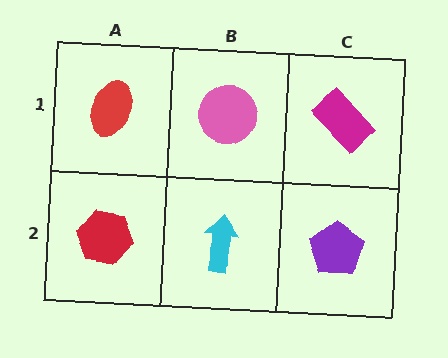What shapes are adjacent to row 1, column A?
A red hexagon (row 2, column A), a pink circle (row 1, column B).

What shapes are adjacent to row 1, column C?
A purple pentagon (row 2, column C), a pink circle (row 1, column B).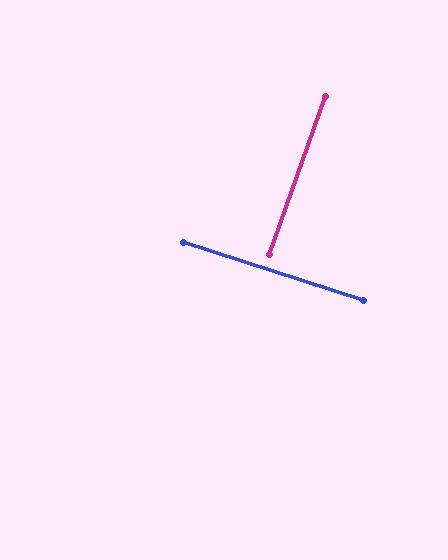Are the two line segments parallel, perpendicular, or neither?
Perpendicular — they meet at approximately 88°.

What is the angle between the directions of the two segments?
Approximately 88 degrees.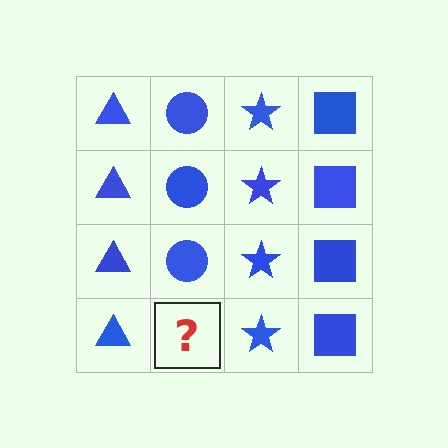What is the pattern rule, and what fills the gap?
The rule is that each column has a consistent shape. The gap should be filled with a blue circle.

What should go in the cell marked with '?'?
The missing cell should contain a blue circle.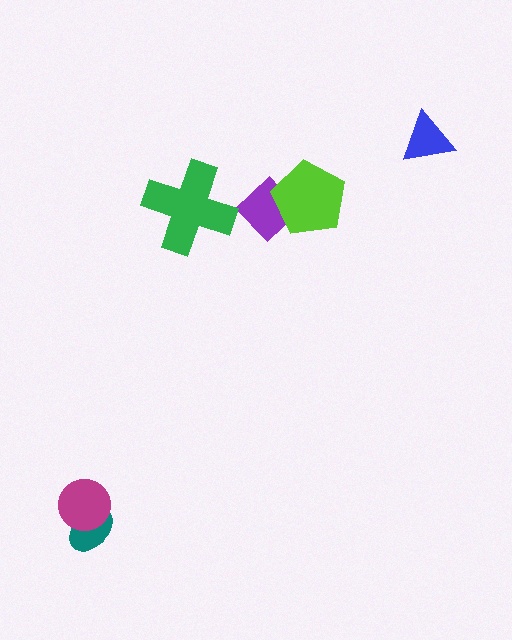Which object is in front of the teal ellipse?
The magenta circle is in front of the teal ellipse.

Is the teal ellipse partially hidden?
Yes, it is partially covered by another shape.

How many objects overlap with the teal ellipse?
1 object overlaps with the teal ellipse.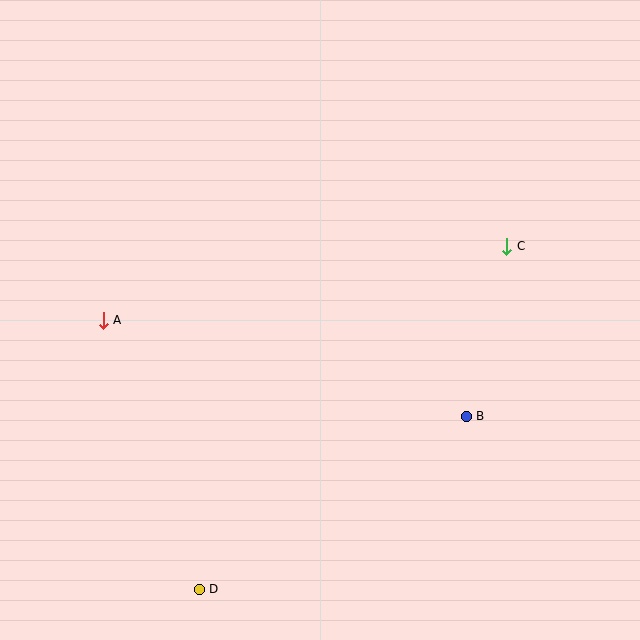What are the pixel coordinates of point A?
Point A is at (103, 320).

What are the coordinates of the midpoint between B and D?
The midpoint between B and D is at (333, 503).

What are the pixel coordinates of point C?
Point C is at (507, 246).